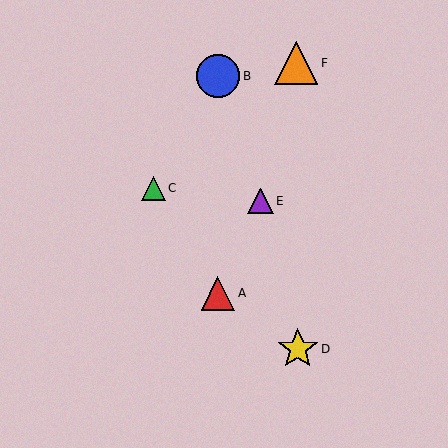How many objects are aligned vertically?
2 objects (A, B) are aligned vertically.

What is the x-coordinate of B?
Object B is at x≈218.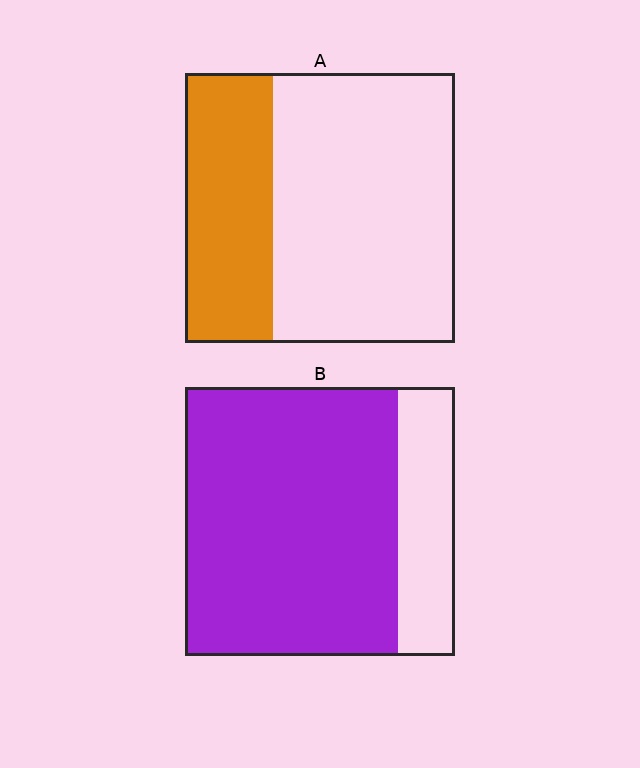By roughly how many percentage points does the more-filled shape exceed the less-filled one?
By roughly 45 percentage points (B over A).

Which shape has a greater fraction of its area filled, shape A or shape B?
Shape B.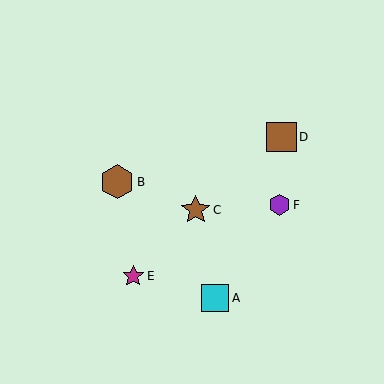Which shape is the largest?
The brown hexagon (labeled B) is the largest.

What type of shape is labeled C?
Shape C is a brown star.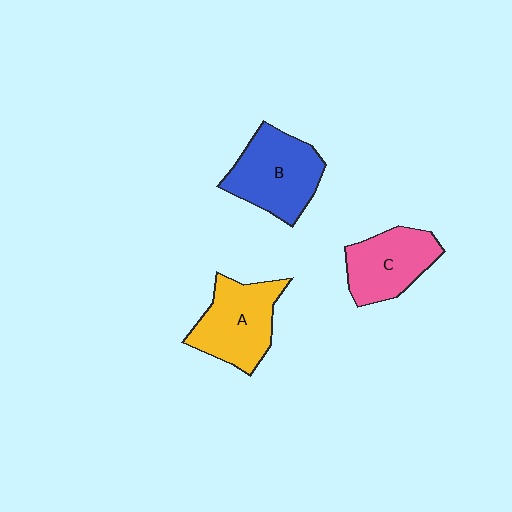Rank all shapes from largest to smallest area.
From largest to smallest: B (blue), A (yellow), C (pink).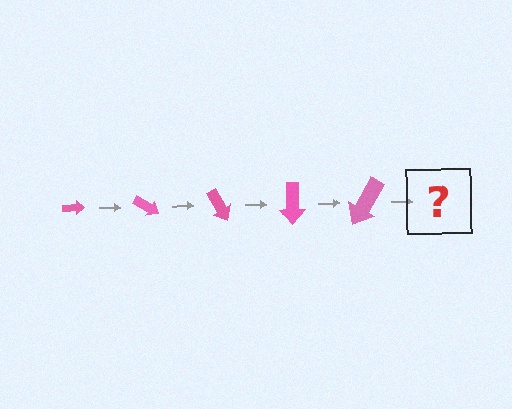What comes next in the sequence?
The next element should be an arrow, larger than the previous one and rotated 150 degrees from the start.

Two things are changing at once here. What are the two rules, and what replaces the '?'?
The two rules are that the arrow grows larger each step and it rotates 30 degrees each step. The '?' should be an arrow, larger than the previous one and rotated 150 degrees from the start.